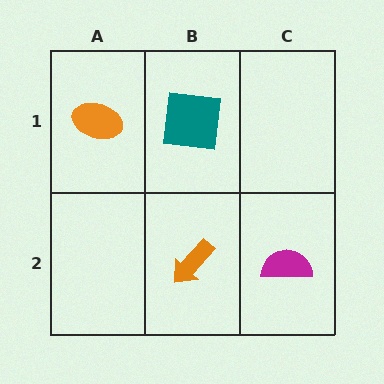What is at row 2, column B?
An orange arrow.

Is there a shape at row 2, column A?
No, that cell is empty.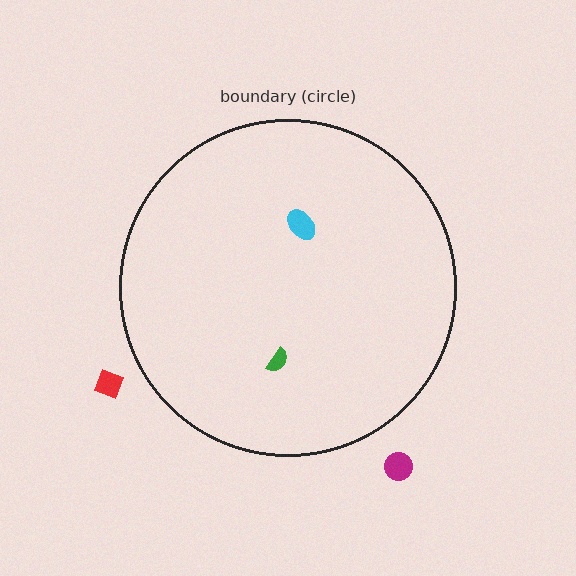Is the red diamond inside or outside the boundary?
Outside.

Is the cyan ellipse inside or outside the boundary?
Inside.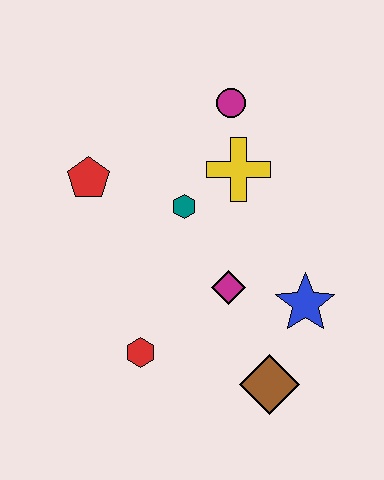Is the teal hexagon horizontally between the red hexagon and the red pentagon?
No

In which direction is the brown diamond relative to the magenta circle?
The brown diamond is below the magenta circle.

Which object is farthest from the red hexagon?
The magenta circle is farthest from the red hexagon.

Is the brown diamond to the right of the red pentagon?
Yes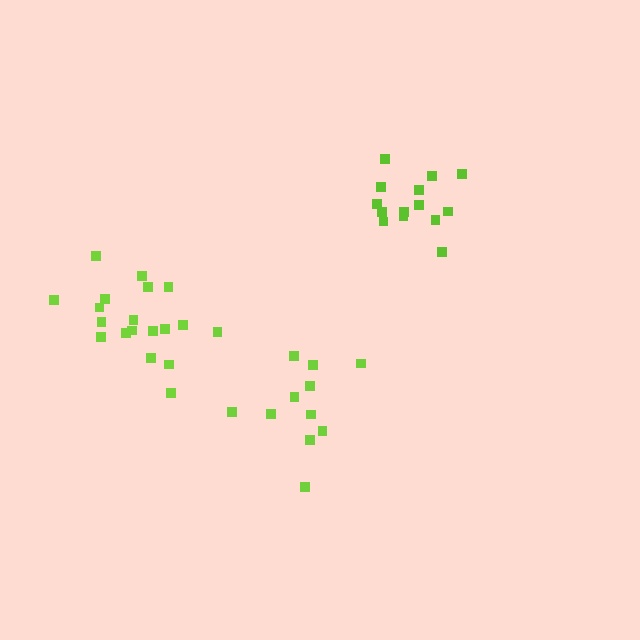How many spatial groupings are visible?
There are 3 spatial groupings.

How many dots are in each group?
Group 1: 14 dots, Group 2: 12 dots, Group 3: 18 dots (44 total).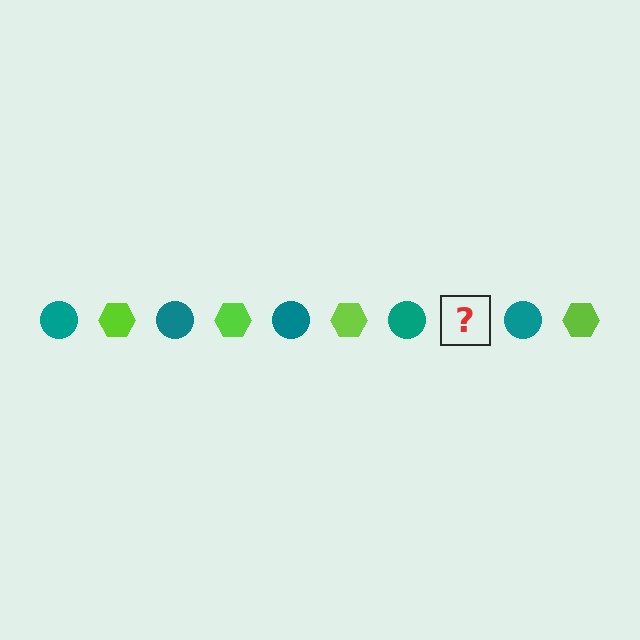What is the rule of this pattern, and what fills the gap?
The rule is that the pattern alternates between teal circle and lime hexagon. The gap should be filled with a lime hexagon.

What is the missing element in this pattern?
The missing element is a lime hexagon.